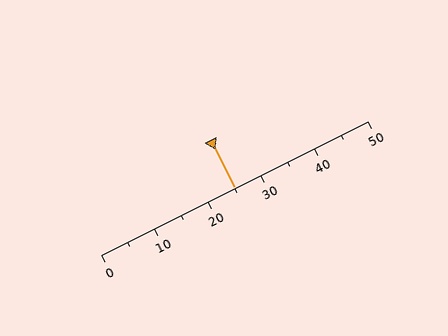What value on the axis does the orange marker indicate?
The marker indicates approximately 25.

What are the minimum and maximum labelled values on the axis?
The axis runs from 0 to 50.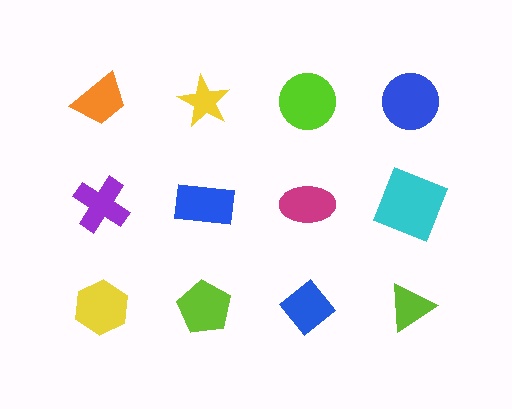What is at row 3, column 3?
A blue diamond.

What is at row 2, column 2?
A blue rectangle.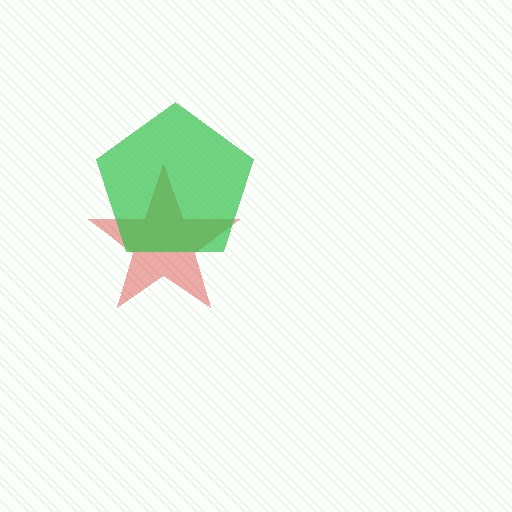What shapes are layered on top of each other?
The layered shapes are: a red star, a green pentagon.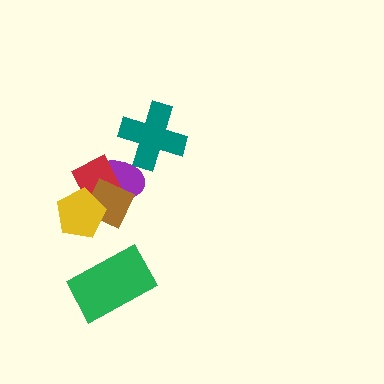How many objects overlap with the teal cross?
0 objects overlap with the teal cross.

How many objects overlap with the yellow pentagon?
3 objects overlap with the yellow pentagon.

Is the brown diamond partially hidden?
Yes, it is partially covered by another shape.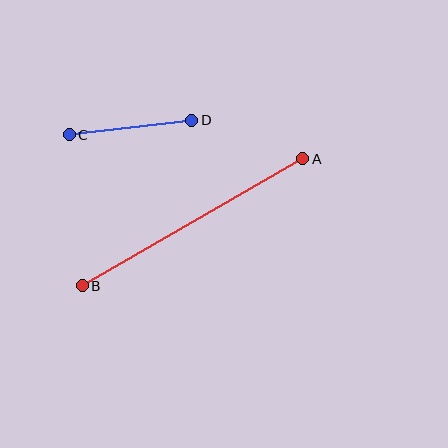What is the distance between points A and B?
The distance is approximately 254 pixels.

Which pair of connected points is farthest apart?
Points A and B are farthest apart.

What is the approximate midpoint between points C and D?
The midpoint is at approximately (131, 127) pixels.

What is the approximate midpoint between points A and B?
The midpoint is at approximately (192, 222) pixels.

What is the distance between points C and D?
The distance is approximately 123 pixels.